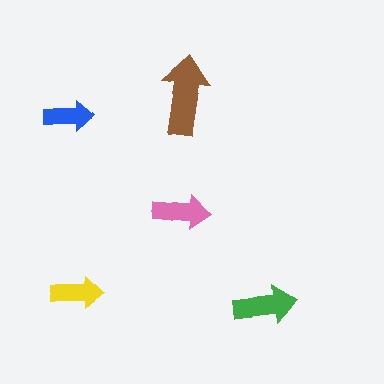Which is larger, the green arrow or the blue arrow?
The green one.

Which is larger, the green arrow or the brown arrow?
The brown one.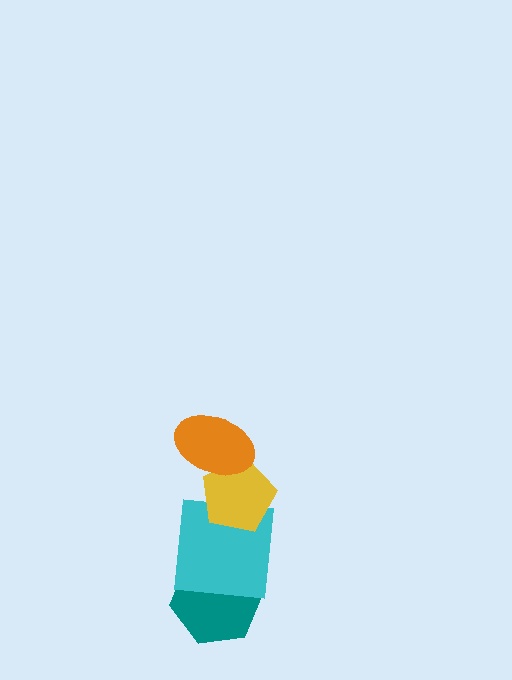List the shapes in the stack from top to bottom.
From top to bottom: the orange ellipse, the yellow pentagon, the cyan square, the teal hexagon.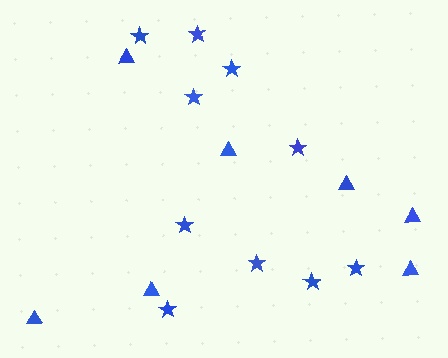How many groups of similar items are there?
There are 2 groups: one group of stars (10) and one group of triangles (7).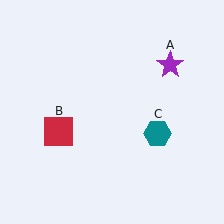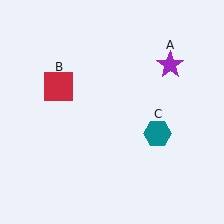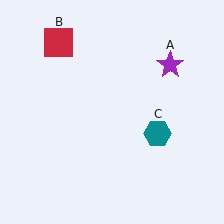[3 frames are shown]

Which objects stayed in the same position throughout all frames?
Purple star (object A) and teal hexagon (object C) remained stationary.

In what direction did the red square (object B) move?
The red square (object B) moved up.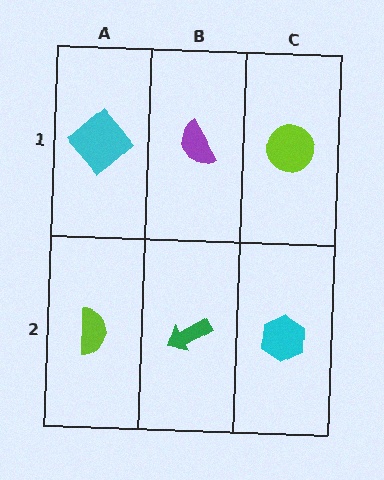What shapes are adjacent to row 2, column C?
A lime circle (row 1, column C), a green arrow (row 2, column B).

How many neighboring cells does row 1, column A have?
2.